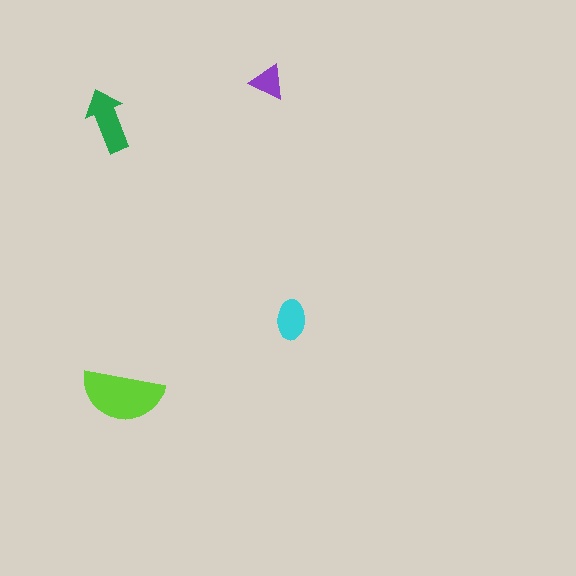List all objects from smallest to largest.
The purple triangle, the cyan ellipse, the green arrow, the lime semicircle.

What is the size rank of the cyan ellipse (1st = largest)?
3rd.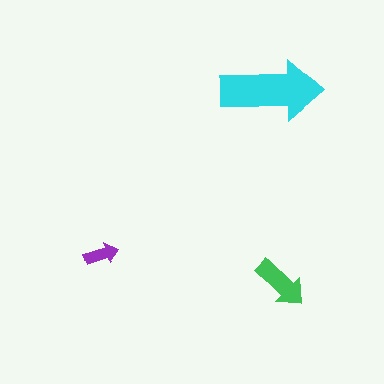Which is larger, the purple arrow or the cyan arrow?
The cyan one.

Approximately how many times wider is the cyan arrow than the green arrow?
About 2 times wider.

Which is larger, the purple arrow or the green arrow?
The green one.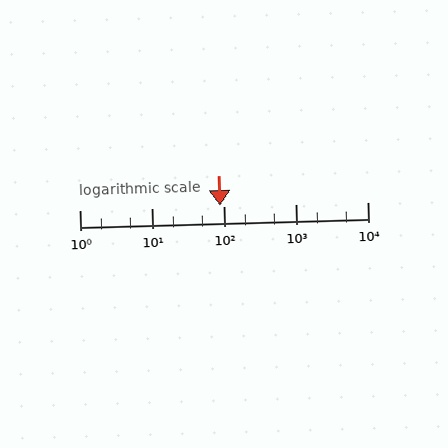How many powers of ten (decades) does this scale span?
The scale spans 4 decades, from 1 to 10000.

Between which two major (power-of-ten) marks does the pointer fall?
The pointer is between 10 and 100.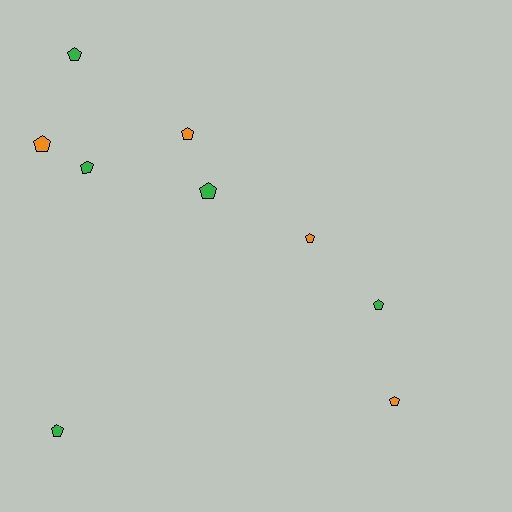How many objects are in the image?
There are 9 objects.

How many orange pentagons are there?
There are 4 orange pentagons.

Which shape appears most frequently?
Pentagon, with 9 objects.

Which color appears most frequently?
Green, with 5 objects.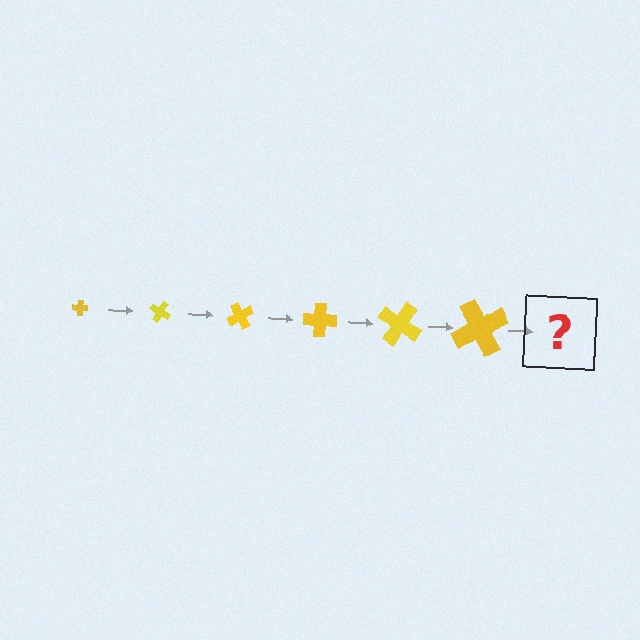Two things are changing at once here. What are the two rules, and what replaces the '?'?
The two rules are that the cross grows larger each step and it rotates 30 degrees each step. The '?' should be a cross, larger than the previous one and rotated 180 degrees from the start.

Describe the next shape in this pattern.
It should be a cross, larger than the previous one and rotated 180 degrees from the start.